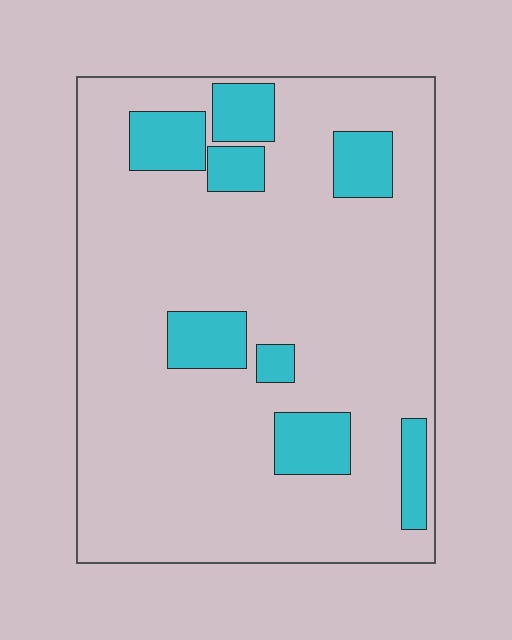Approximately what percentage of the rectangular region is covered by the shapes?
Approximately 15%.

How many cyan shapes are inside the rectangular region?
8.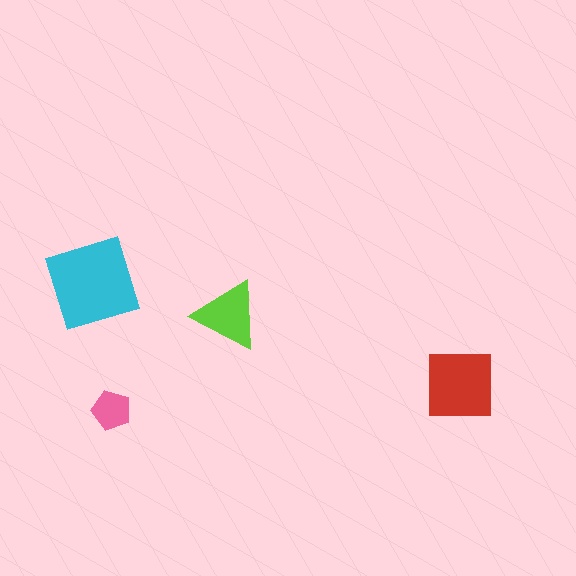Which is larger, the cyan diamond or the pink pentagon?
The cyan diamond.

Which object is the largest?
The cyan diamond.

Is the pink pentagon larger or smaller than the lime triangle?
Smaller.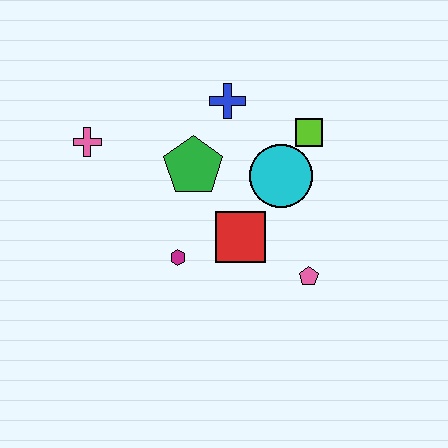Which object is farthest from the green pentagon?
The pink pentagon is farthest from the green pentagon.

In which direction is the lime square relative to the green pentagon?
The lime square is to the right of the green pentagon.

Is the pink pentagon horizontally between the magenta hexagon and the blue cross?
No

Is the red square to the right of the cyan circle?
No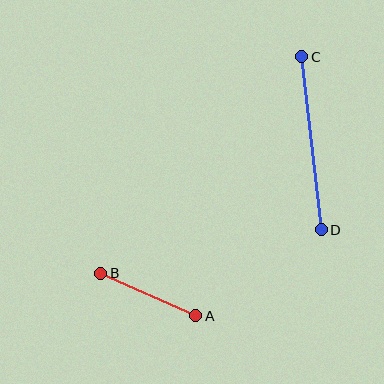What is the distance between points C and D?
The distance is approximately 174 pixels.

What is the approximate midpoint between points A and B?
The midpoint is at approximately (148, 295) pixels.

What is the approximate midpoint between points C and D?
The midpoint is at approximately (311, 143) pixels.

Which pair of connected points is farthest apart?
Points C and D are farthest apart.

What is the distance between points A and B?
The distance is approximately 104 pixels.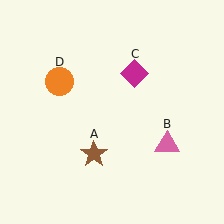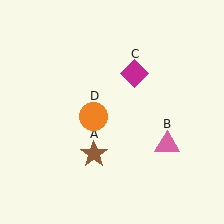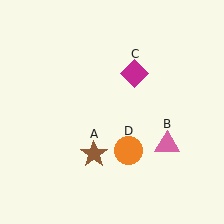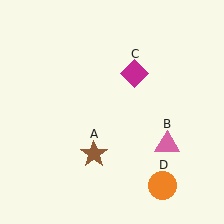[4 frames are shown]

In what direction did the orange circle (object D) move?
The orange circle (object D) moved down and to the right.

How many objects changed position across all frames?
1 object changed position: orange circle (object D).